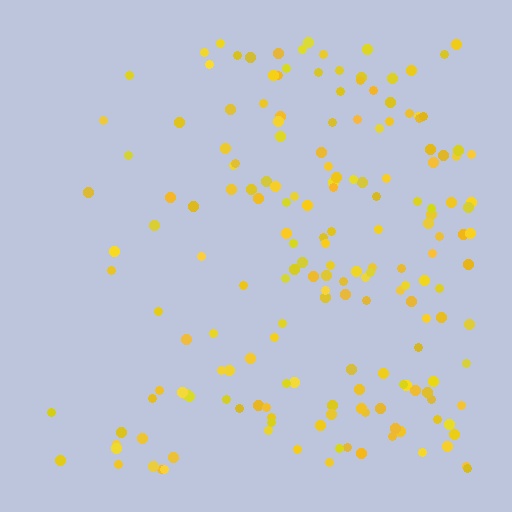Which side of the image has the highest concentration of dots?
The right.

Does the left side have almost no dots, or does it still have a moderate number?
Still a moderate number, just noticeably fewer than the right.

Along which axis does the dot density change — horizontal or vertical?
Horizontal.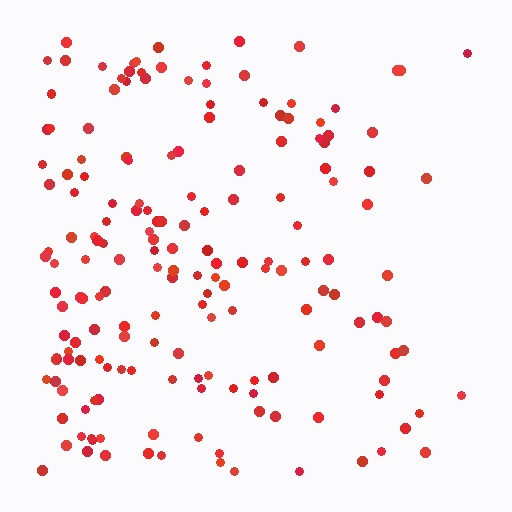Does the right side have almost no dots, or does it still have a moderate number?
Still a moderate number, just noticeably fewer than the left.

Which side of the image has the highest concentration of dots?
The left.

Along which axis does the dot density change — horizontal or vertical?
Horizontal.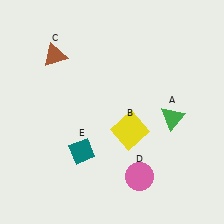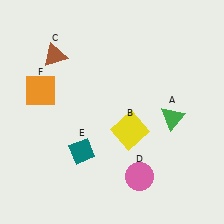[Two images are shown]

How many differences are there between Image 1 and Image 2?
There is 1 difference between the two images.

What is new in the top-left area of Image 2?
An orange square (F) was added in the top-left area of Image 2.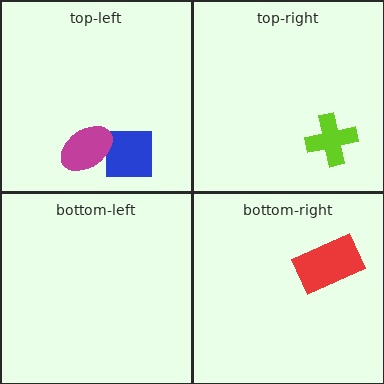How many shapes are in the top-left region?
2.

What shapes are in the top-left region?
The blue square, the magenta ellipse.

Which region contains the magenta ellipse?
The top-left region.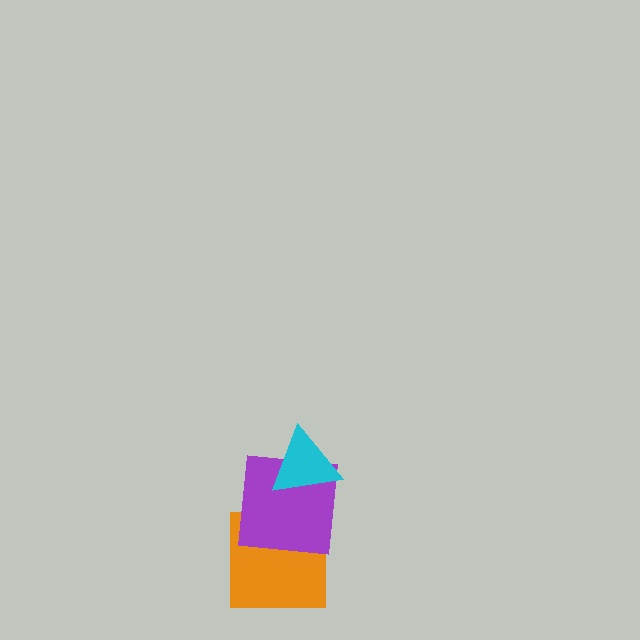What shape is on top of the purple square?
The cyan triangle is on top of the purple square.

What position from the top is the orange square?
The orange square is 3rd from the top.